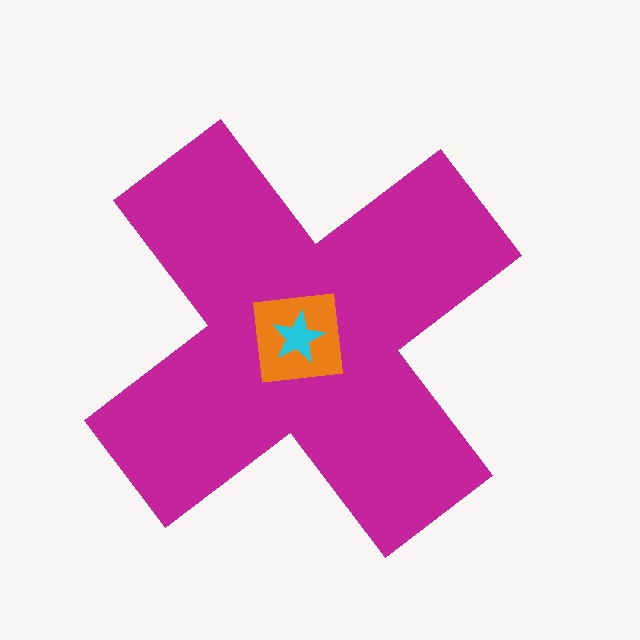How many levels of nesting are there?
3.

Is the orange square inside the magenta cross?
Yes.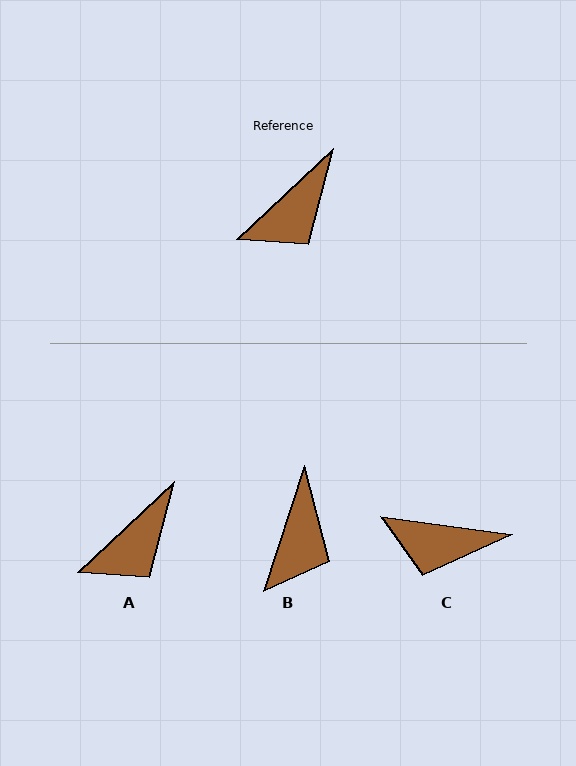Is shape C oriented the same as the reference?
No, it is off by about 51 degrees.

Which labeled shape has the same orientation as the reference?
A.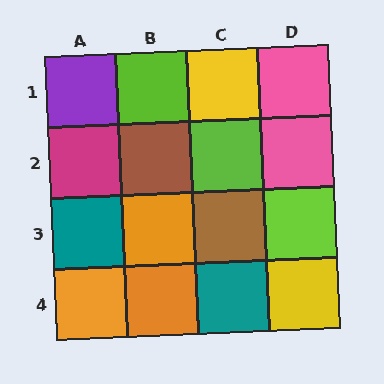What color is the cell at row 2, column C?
Lime.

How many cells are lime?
3 cells are lime.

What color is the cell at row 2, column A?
Magenta.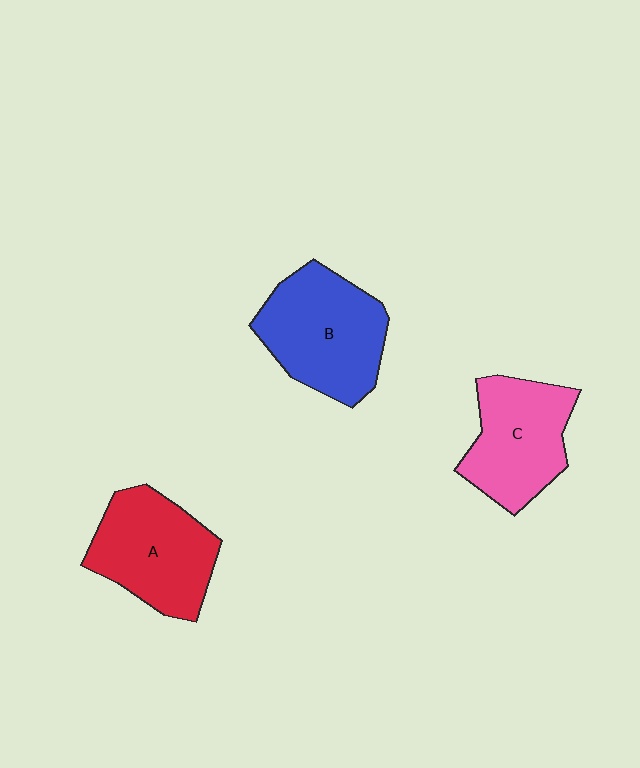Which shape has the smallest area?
Shape C (pink).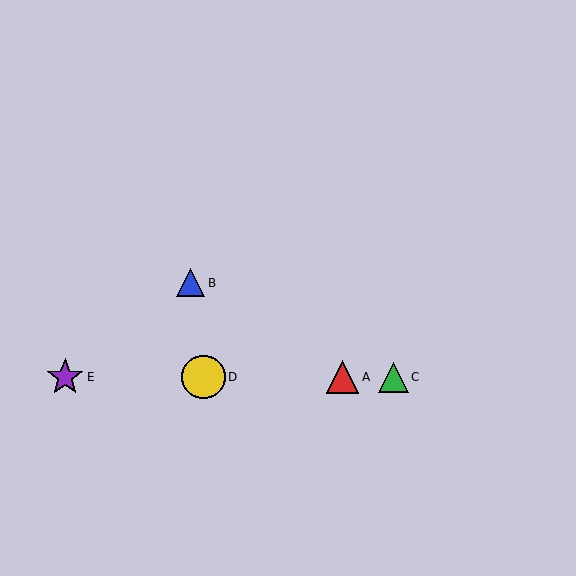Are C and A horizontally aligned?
Yes, both are at y≈377.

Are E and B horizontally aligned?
No, E is at y≈377 and B is at y≈283.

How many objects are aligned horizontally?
4 objects (A, C, D, E) are aligned horizontally.